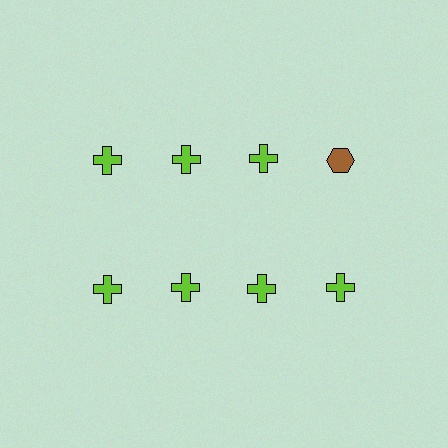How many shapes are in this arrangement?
There are 8 shapes arranged in a grid pattern.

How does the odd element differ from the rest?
It differs in both color (brown instead of lime) and shape (hexagon instead of cross).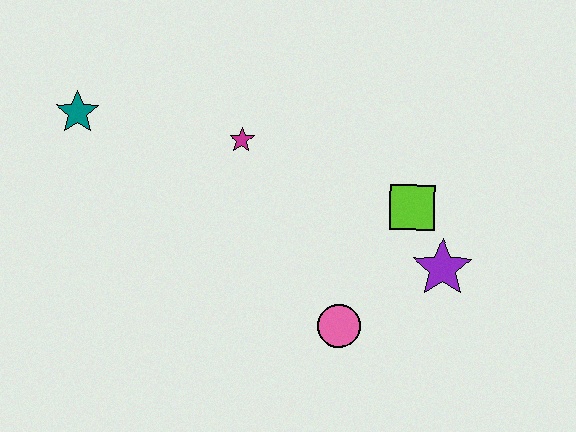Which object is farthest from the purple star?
The teal star is farthest from the purple star.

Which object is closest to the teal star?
The magenta star is closest to the teal star.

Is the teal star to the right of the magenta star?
No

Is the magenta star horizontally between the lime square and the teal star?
Yes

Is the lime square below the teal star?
Yes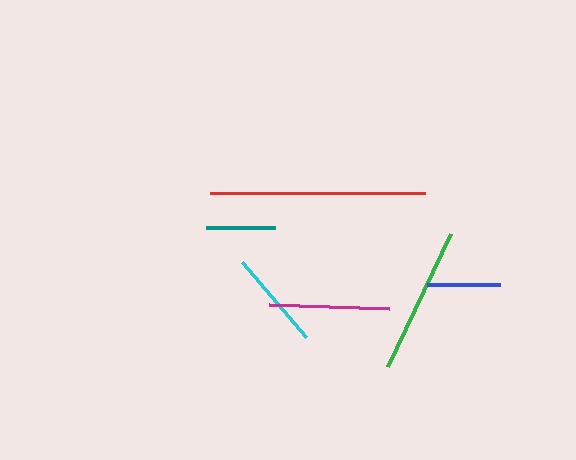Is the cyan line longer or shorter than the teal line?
The cyan line is longer than the teal line.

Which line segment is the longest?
The red line is the longest at approximately 216 pixels.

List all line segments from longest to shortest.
From longest to shortest: red, green, magenta, cyan, blue, teal.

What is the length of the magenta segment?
The magenta segment is approximately 120 pixels long.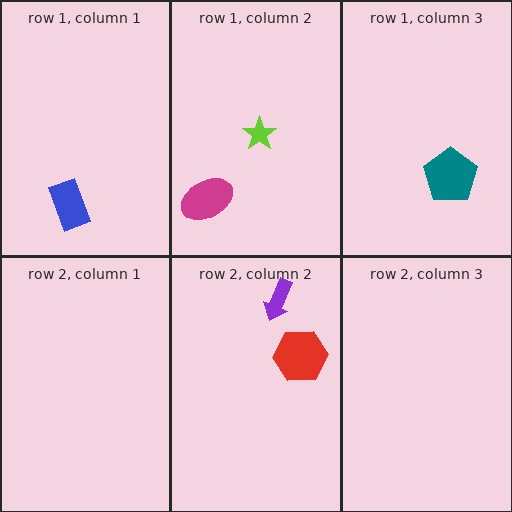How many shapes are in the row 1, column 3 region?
1.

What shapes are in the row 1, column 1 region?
The blue rectangle.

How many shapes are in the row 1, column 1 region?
1.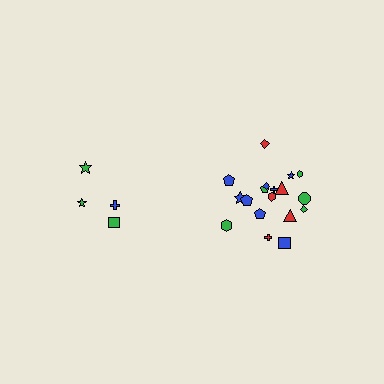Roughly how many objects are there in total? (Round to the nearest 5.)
Roughly 20 objects in total.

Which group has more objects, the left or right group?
The right group.